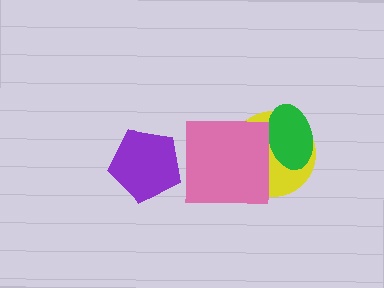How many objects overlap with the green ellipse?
1 object overlaps with the green ellipse.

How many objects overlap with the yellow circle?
2 objects overlap with the yellow circle.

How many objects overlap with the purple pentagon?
0 objects overlap with the purple pentagon.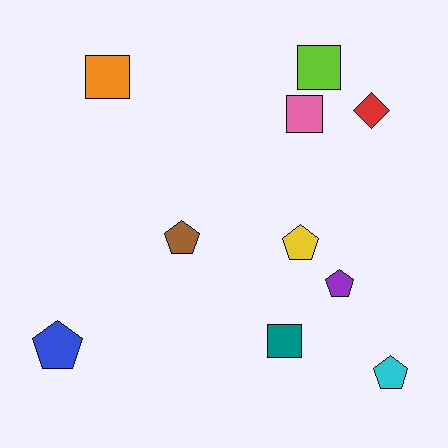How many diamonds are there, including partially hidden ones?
There is 1 diamond.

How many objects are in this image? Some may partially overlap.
There are 10 objects.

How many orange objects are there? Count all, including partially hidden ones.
There is 1 orange object.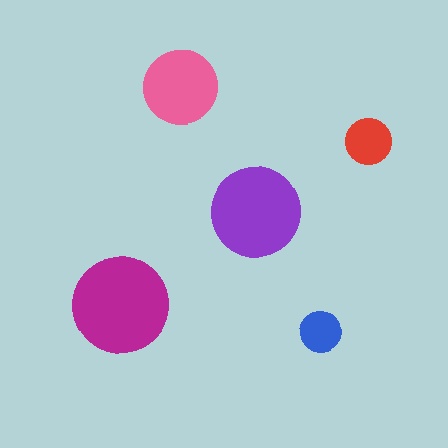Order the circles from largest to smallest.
the magenta one, the purple one, the pink one, the red one, the blue one.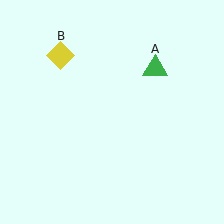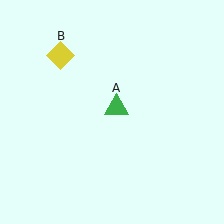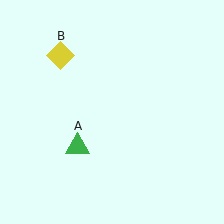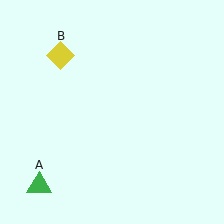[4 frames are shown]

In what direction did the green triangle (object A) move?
The green triangle (object A) moved down and to the left.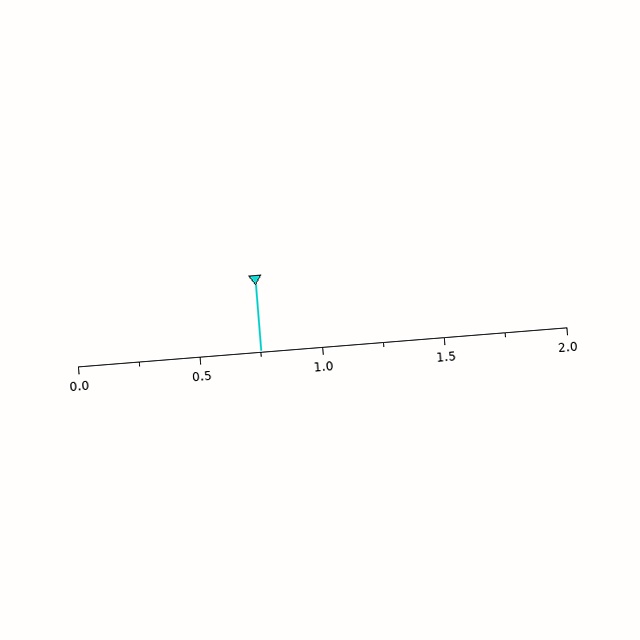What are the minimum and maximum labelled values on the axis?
The axis runs from 0.0 to 2.0.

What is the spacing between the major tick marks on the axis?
The major ticks are spaced 0.5 apart.